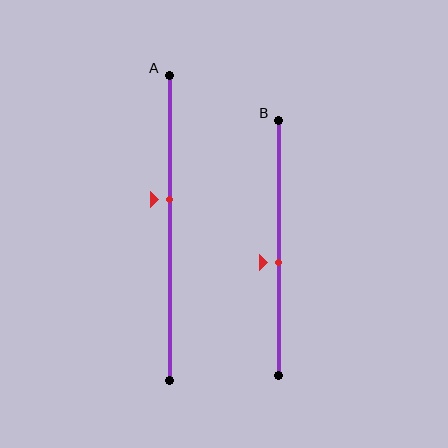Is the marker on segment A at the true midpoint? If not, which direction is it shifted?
No, the marker on segment A is shifted upward by about 9% of the segment length.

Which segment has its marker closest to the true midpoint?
Segment B has its marker closest to the true midpoint.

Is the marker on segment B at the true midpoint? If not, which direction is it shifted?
No, the marker on segment B is shifted downward by about 6% of the segment length.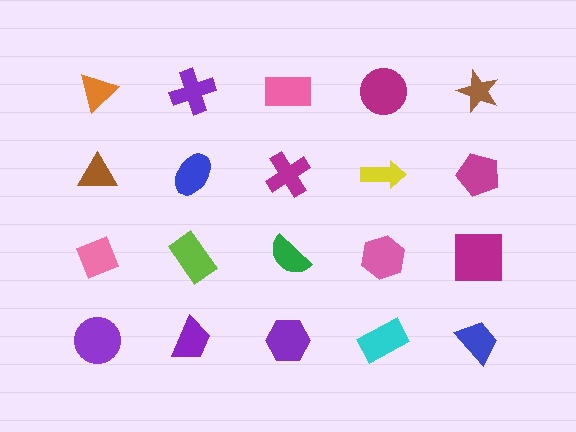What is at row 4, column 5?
A blue trapezoid.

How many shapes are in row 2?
5 shapes.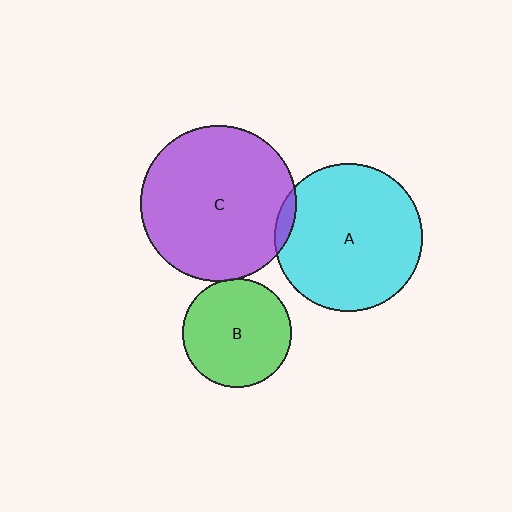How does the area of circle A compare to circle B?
Approximately 1.9 times.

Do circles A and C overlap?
Yes.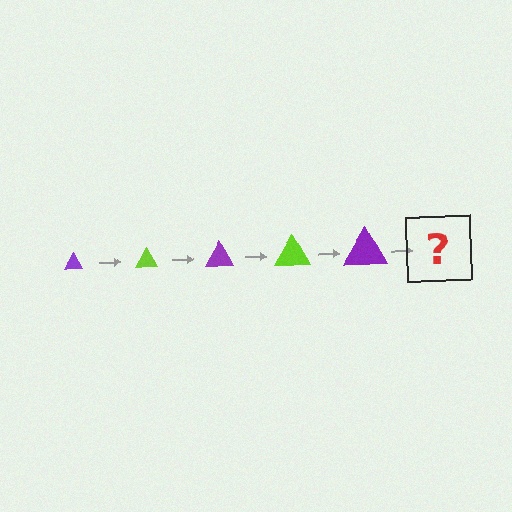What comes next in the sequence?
The next element should be a lime triangle, larger than the previous one.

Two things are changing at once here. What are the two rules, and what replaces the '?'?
The two rules are that the triangle grows larger each step and the color cycles through purple and lime. The '?' should be a lime triangle, larger than the previous one.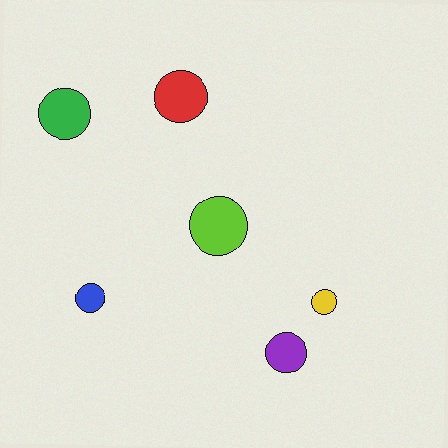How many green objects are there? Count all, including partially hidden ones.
There is 1 green object.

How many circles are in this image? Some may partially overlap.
There are 6 circles.